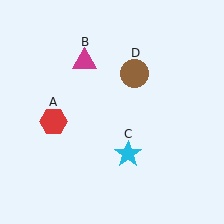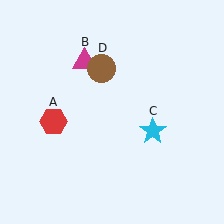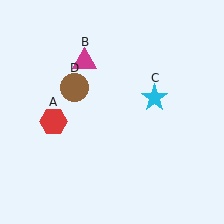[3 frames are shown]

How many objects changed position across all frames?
2 objects changed position: cyan star (object C), brown circle (object D).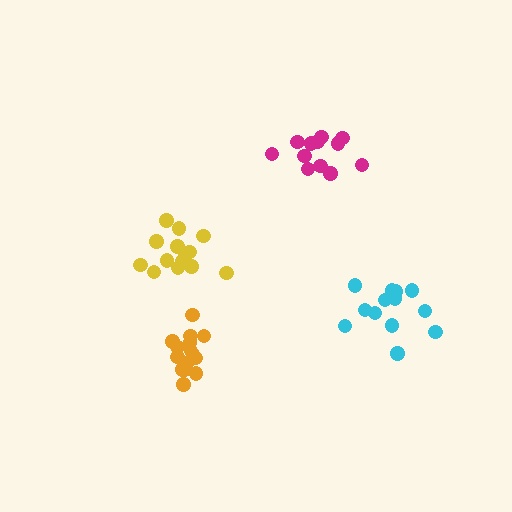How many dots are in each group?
Group 1: 12 dots, Group 2: 13 dots, Group 3: 15 dots, Group 4: 15 dots (55 total).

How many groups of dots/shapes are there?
There are 4 groups.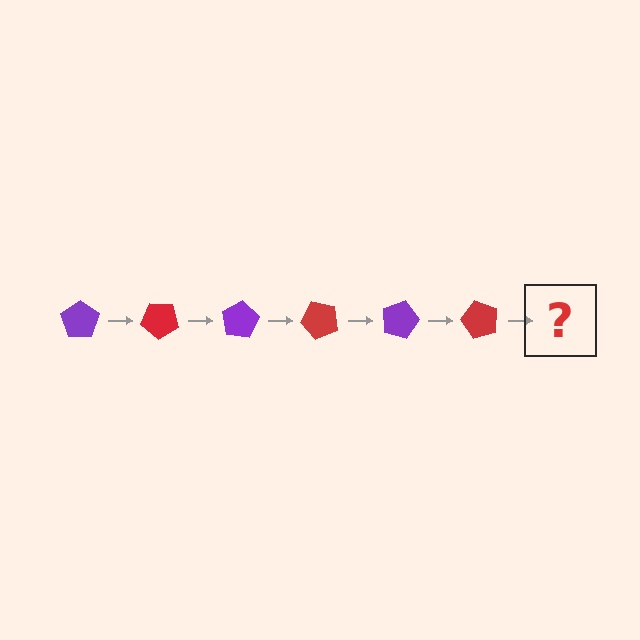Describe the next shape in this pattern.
It should be a purple pentagon, rotated 240 degrees from the start.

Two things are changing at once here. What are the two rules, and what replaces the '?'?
The two rules are that it rotates 40 degrees each step and the color cycles through purple and red. The '?' should be a purple pentagon, rotated 240 degrees from the start.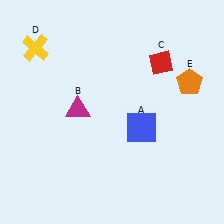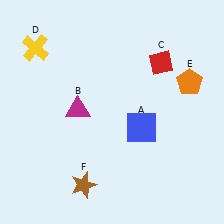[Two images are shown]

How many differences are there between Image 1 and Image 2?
There is 1 difference between the two images.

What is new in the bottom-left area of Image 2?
A brown star (F) was added in the bottom-left area of Image 2.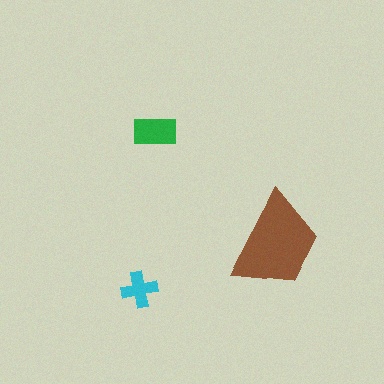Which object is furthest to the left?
The cyan cross is leftmost.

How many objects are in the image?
There are 3 objects in the image.